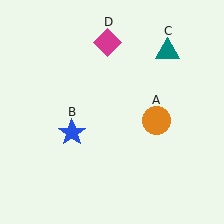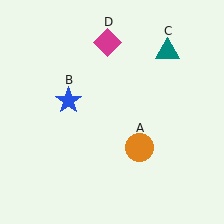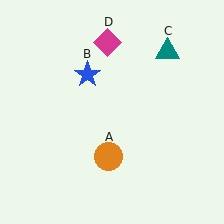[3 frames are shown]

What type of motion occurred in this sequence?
The orange circle (object A), blue star (object B) rotated clockwise around the center of the scene.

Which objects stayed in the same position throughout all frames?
Teal triangle (object C) and magenta diamond (object D) remained stationary.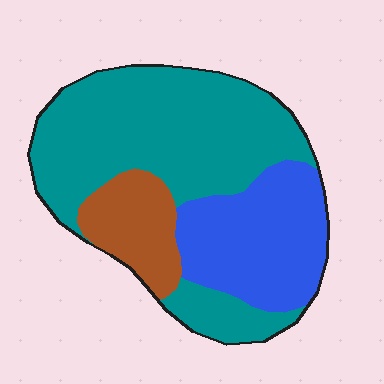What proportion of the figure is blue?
Blue covers around 30% of the figure.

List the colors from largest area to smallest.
From largest to smallest: teal, blue, brown.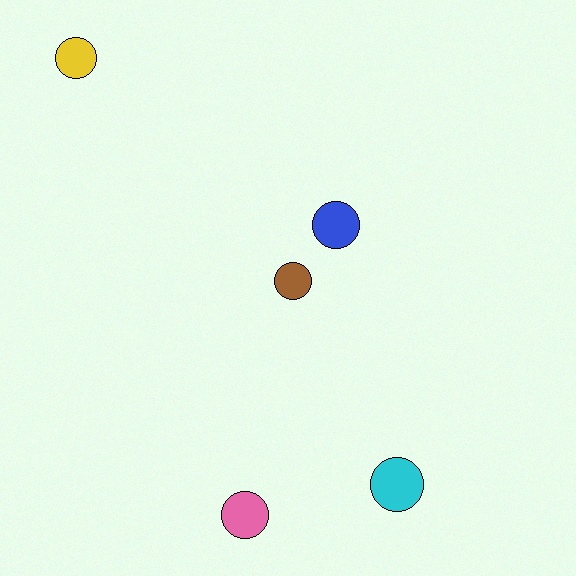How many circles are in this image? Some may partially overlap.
There are 5 circles.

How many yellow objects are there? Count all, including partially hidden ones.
There is 1 yellow object.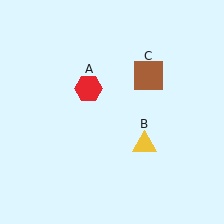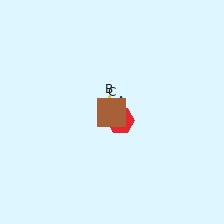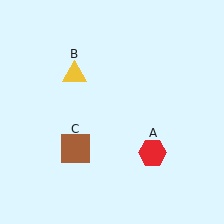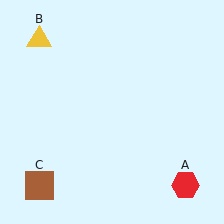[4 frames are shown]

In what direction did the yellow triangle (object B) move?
The yellow triangle (object B) moved up and to the left.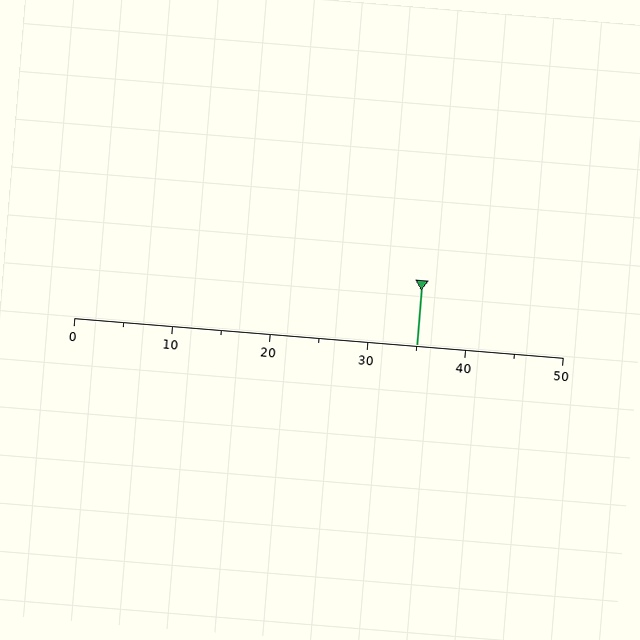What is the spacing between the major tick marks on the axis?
The major ticks are spaced 10 apart.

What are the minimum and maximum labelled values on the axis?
The axis runs from 0 to 50.